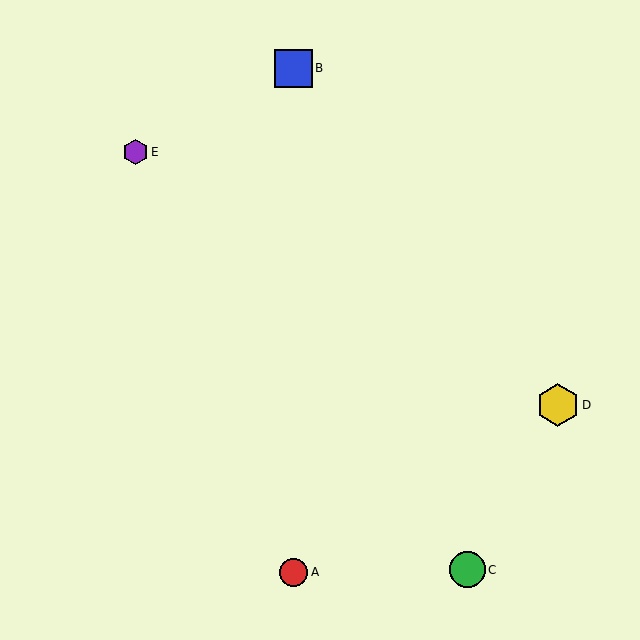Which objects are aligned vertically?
Objects A, B are aligned vertically.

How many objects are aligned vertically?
2 objects (A, B) are aligned vertically.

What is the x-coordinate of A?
Object A is at x≈294.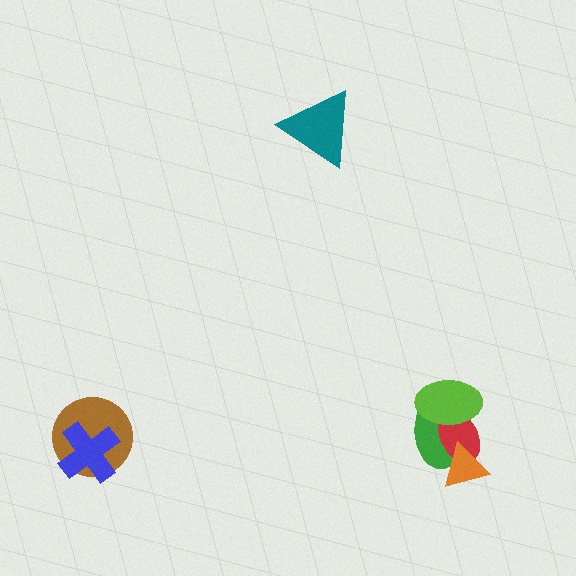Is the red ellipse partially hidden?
Yes, it is partially covered by another shape.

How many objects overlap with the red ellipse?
3 objects overlap with the red ellipse.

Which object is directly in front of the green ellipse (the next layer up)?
The red ellipse is directly in front of the green ellipse.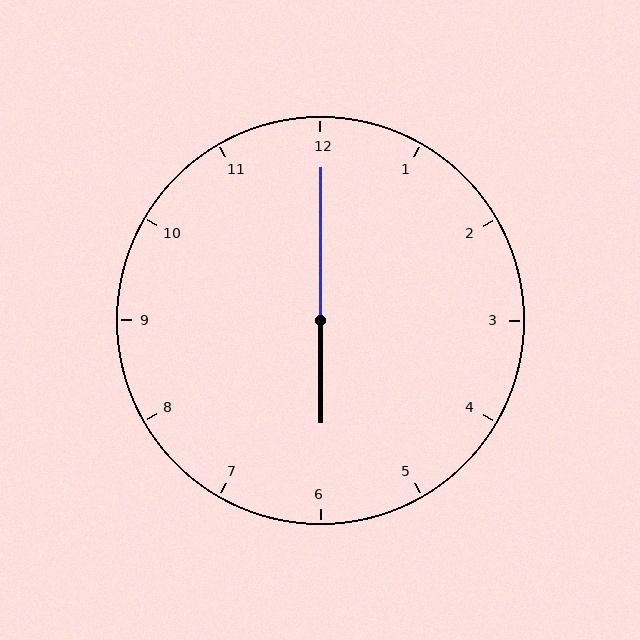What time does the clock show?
6:00.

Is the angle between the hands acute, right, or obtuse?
It is obtuse.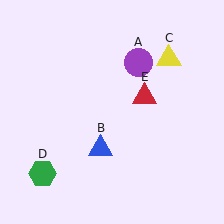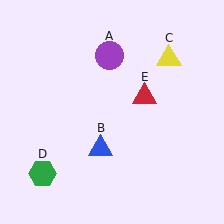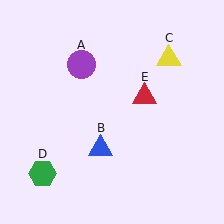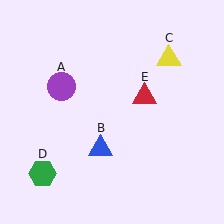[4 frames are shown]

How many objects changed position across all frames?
1 object changed position: purple circle (object A).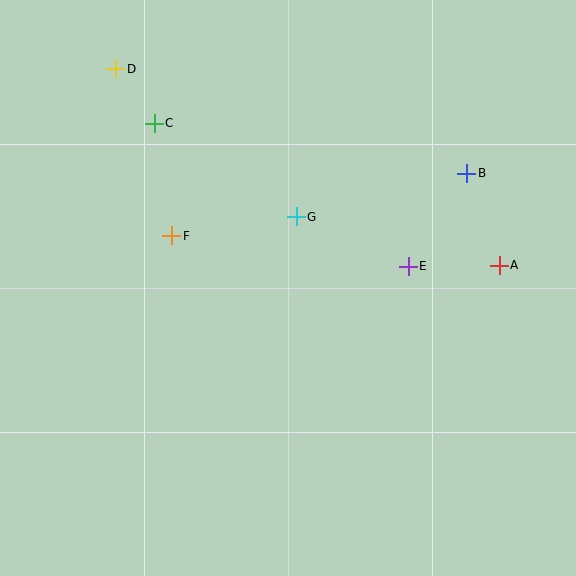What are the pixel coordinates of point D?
Point D is at (115, 69).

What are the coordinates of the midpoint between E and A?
The midpoint between E and A is at (454, 266).